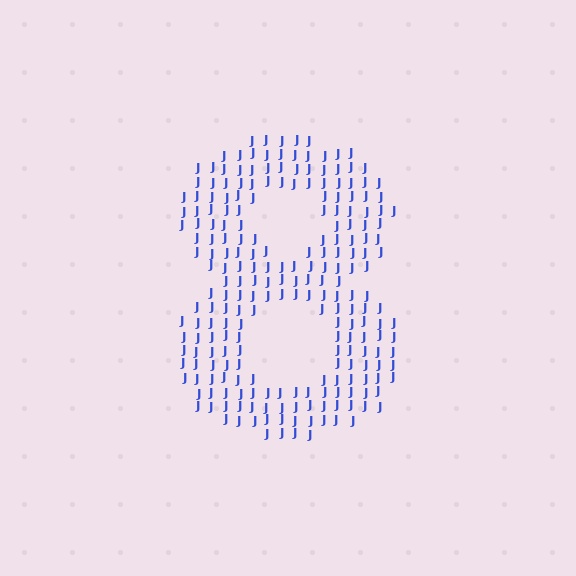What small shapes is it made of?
It is made of small letter J's.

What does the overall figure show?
The overall figure shows the digit 8.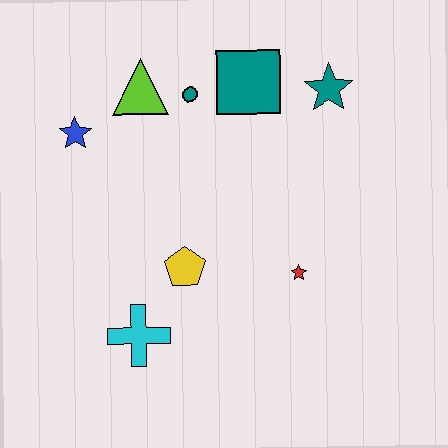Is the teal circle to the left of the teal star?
Yes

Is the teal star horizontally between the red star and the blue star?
No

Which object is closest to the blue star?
The lime triangle is closest to the blue star.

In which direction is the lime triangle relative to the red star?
The lime triangle is above the red star.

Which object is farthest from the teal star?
The cyan cross is farthest from the teal star.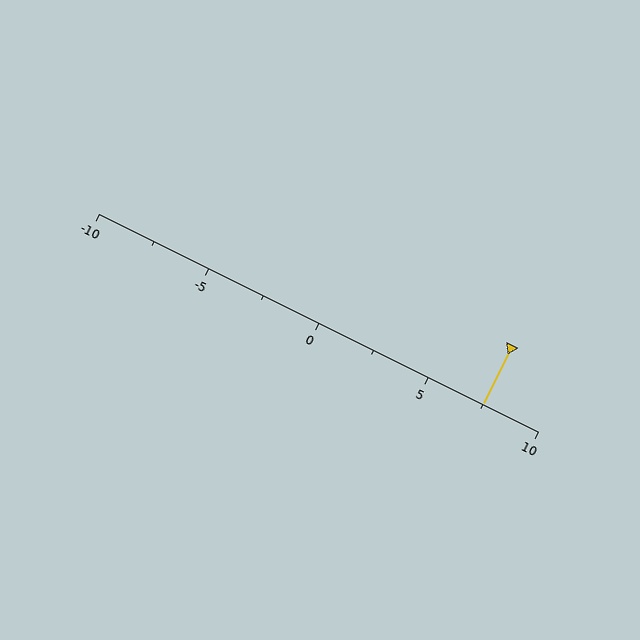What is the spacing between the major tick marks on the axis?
The major ticks are spaced 5 apart.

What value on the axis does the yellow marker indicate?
The marker indicates approximately 7.5.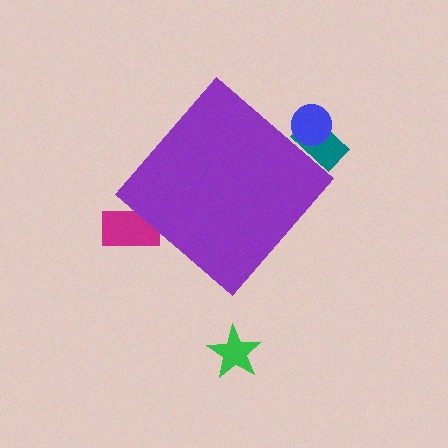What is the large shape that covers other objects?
A purple diamond.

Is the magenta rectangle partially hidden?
Yes, the magenta rectangle is partially hidden behind the purple diamond.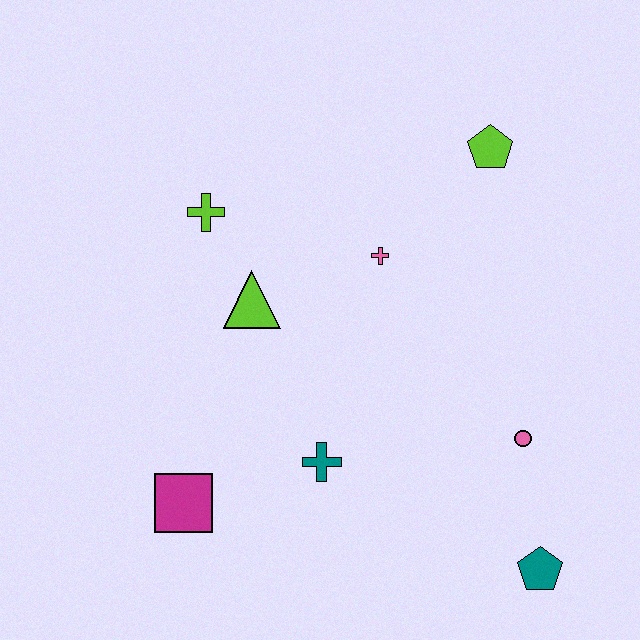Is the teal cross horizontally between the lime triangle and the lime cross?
No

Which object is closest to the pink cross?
The lime triangle is closest to the pink cross.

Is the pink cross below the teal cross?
No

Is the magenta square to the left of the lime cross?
Yes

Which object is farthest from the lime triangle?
The teal pentagon is farthest from the lime triangle.